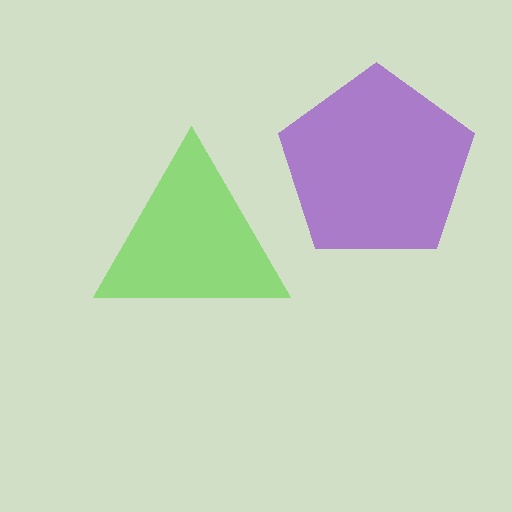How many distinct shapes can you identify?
There are 2 distinct shapes: a lime triangle, a purple pentagon.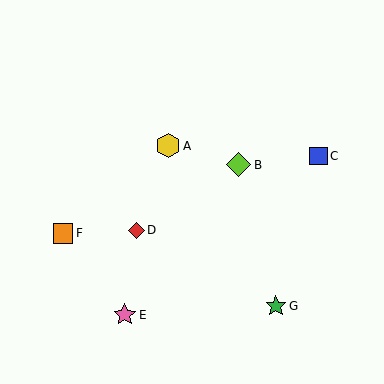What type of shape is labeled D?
Shape D is a red diamond.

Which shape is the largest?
The lime diamond (labeled B) is the largest.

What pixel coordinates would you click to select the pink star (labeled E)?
Click at (125, 315) to select the pink star E.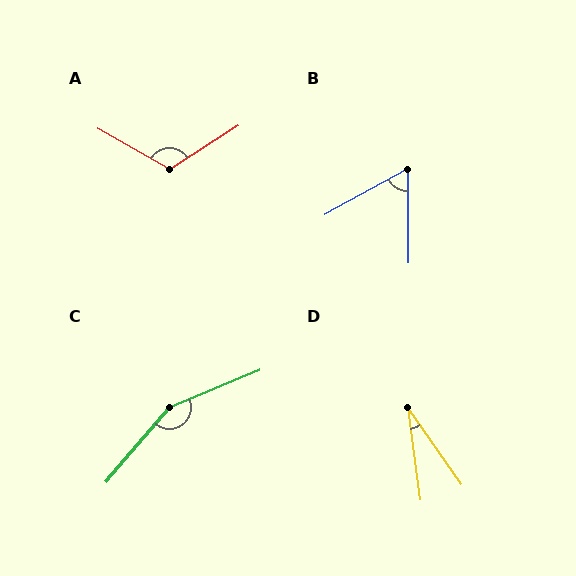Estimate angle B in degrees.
Approximately 62 degrees.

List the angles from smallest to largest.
D (28°), B (62°), A (117°), C (153°).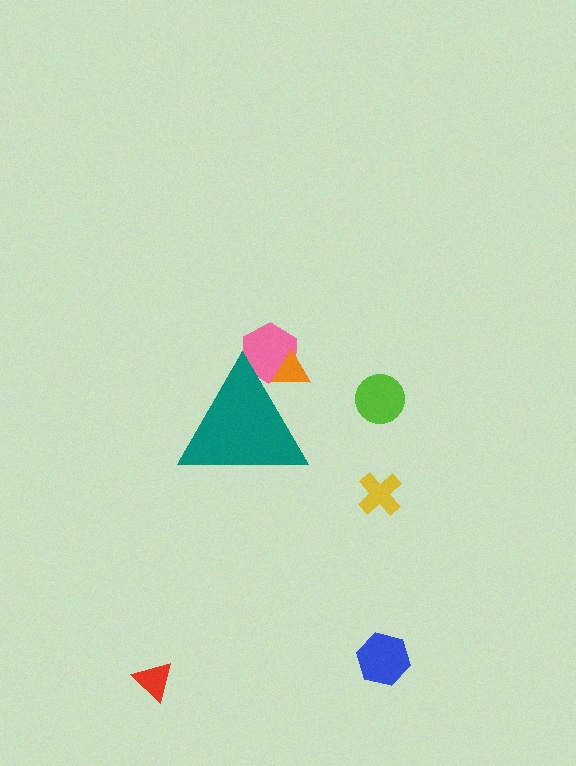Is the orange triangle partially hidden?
Yes, the orange triangle is partially hidden behind the teal triangle.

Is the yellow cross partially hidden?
No, the yellow cross is fully visible.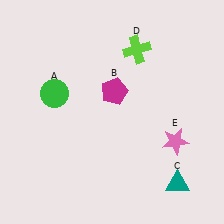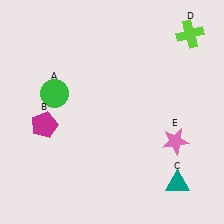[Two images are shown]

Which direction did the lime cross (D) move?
The lime cross (D) moved right.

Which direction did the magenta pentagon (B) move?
The magenta pentagon (B) moved left.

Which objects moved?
The objects that moved are: the magenta pentagon (B), the lime cross (D).